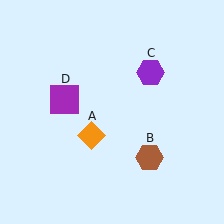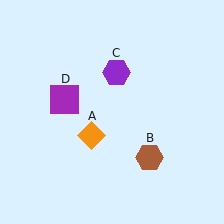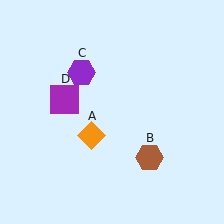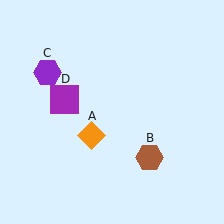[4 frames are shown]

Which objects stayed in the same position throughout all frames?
Orange diamond (object A) and brown hexagon (object B) and purple square (object D) remained stationary.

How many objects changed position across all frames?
1 object changed position: purple hexagon (object C).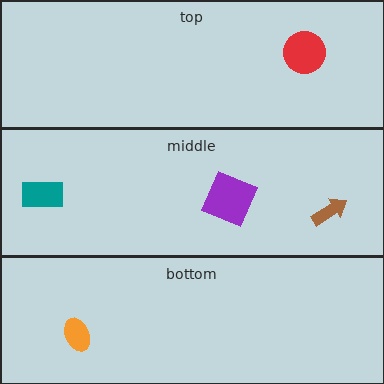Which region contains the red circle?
The top region.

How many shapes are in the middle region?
3.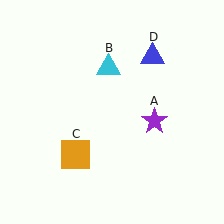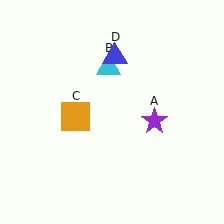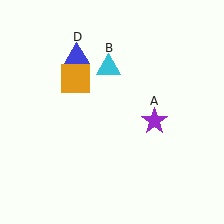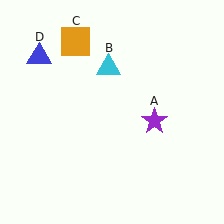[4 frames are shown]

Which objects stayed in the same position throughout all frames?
Purple star (object A) and cyan triangle (object B) remained stationary.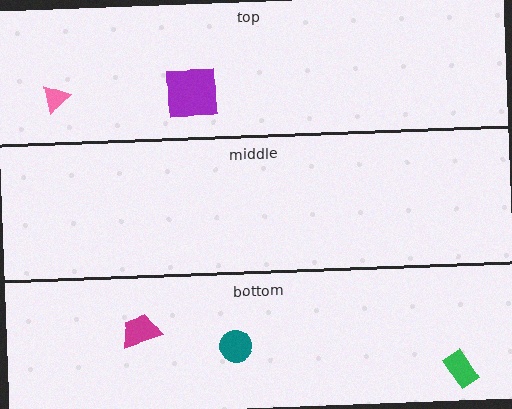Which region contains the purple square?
The top region.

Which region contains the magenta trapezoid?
The bottom region.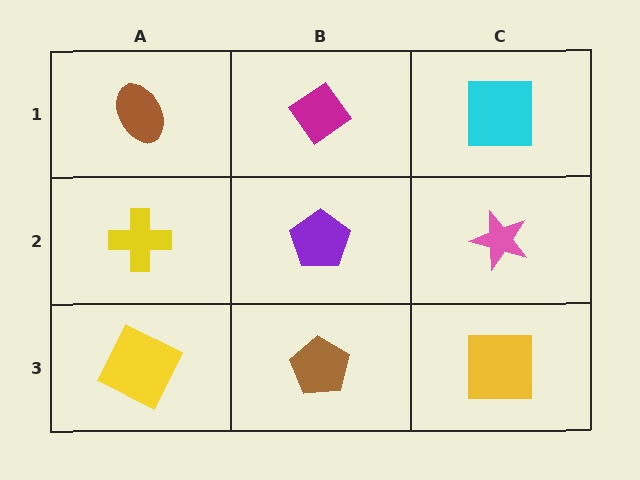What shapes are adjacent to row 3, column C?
A pink star (row 2, column C), a brown pentagon (row 3, column B).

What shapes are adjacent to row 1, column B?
A purple pentagon (row 2, column B), a brown ellipse (row 1, column A), a cyan square (row 1, column C).